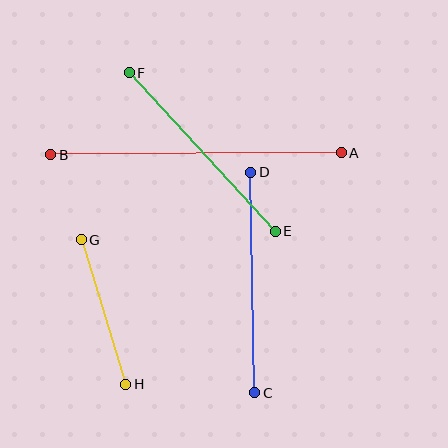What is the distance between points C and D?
The distance is approximately 220 pixels.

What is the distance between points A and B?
The distance is approximately 290 pixels.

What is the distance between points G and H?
The distance is approximately 151 pixels.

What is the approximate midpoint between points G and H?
The midpoint is at approximately (103, 312) pixels.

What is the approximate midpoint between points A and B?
The midpoint is at approximately (196, 154) pixels.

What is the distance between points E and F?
The distance is approximately 215 pixels.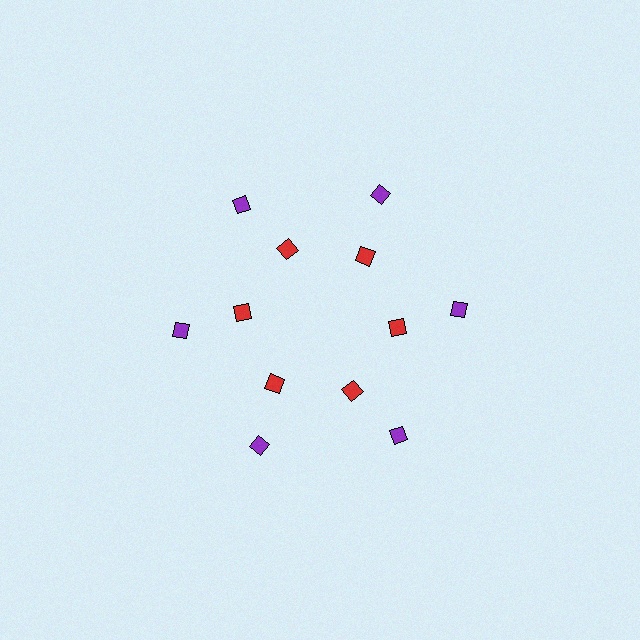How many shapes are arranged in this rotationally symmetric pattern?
There are 12 shapes, arranged in 6 groups of 2.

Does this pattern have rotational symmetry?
Yes, this pattern has 6-fold rotational symmetry. It looks the same after rotating 60 degrees around the center.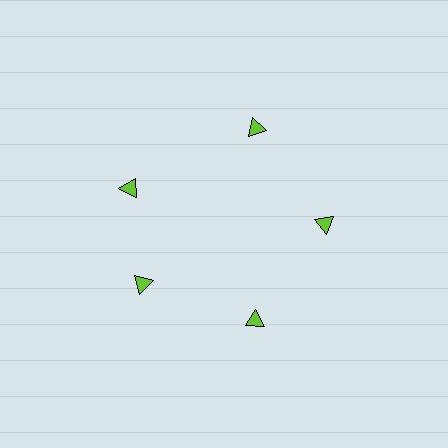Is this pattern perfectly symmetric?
No. The 5 lime triangles are arranged in a ring, but one element near the 10 o'clock position is rotated out of alignment along the ring, breaking the 5-fold rotational symmetry.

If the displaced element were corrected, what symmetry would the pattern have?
It would have 5-fold rotational symmetry — the pattern would map onto itself every 72 degrees.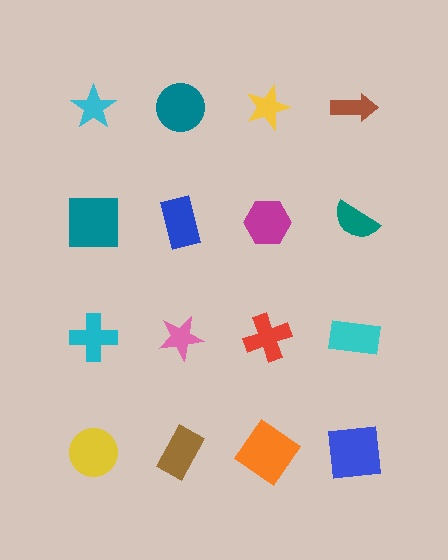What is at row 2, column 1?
A teal square.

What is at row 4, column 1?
A yellow circle.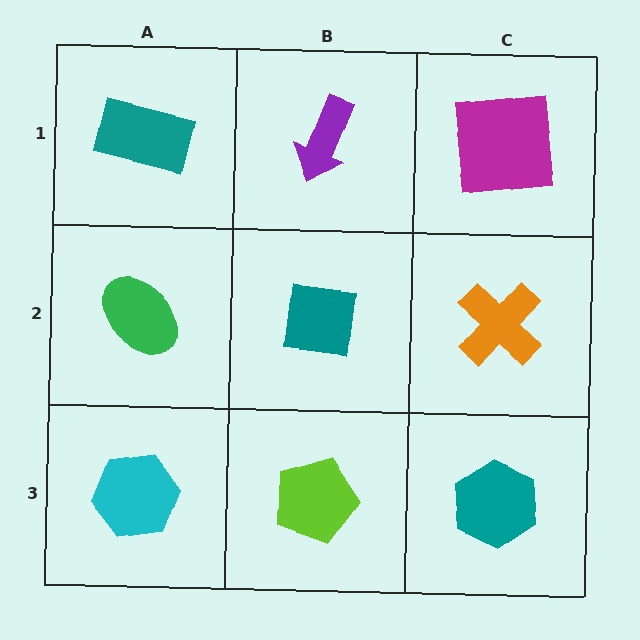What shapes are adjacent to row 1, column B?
A teal square (row 2, column B), a teal rectangle (row 1, column A), a magenta square (row 1, column C).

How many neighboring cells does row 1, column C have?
2.